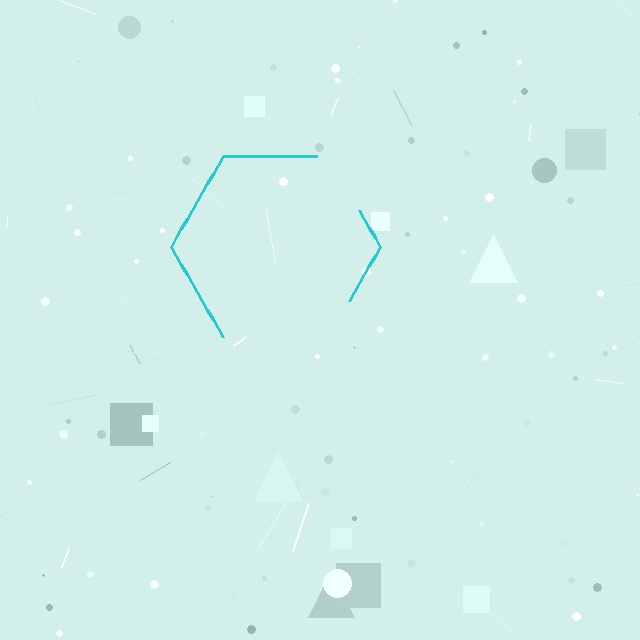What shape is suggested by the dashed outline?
The dashed outline suggests a hexagon.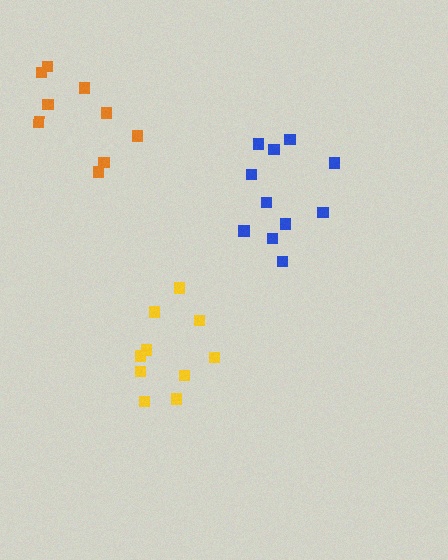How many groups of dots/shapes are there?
There are 3 groups.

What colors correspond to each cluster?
The clusters are colored: orange, blue, yellow.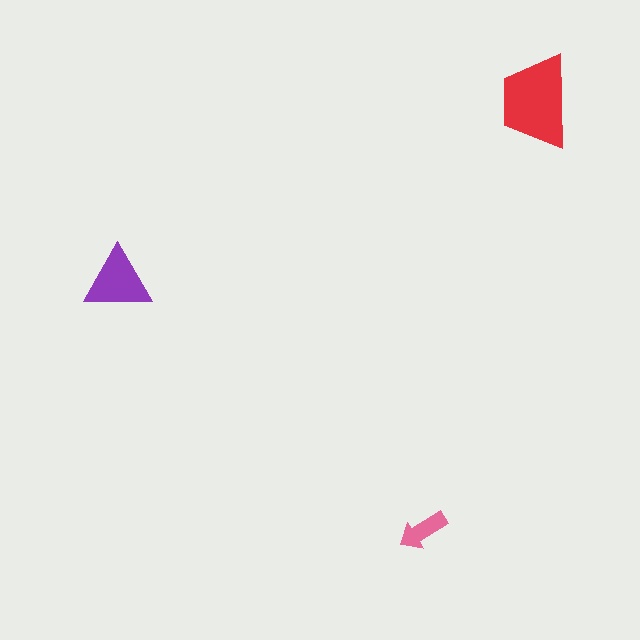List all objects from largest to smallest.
The red trapezoid, the purple triangle, the pink arrow.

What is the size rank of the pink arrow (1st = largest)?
3rd.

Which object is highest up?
The red trapezoid is topmost.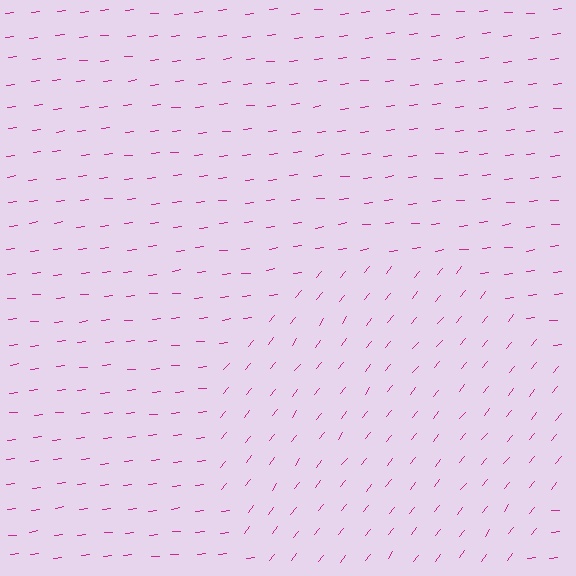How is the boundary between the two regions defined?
The boundary is defined purely by a change in line orientation (approximately 45 degrees difference). All lines are the same color and thickness.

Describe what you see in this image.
The image is filled with small magenta line segments. A circle region in the image has lines oriented differently from the surrounding lines, creating a visible texture boundary.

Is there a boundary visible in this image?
Yes, there is a texture boundary formed by a change in line orientation.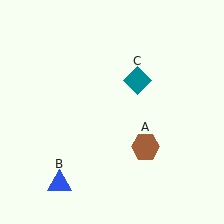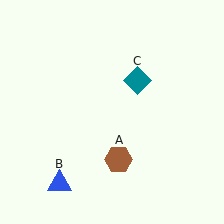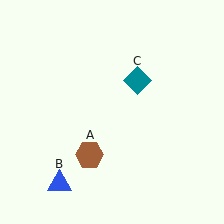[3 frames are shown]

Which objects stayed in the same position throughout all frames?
Blue triangle (object B) and teal diamond (object C) remained stationary.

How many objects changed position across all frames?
1 object changed position: brown hexagon (object A).